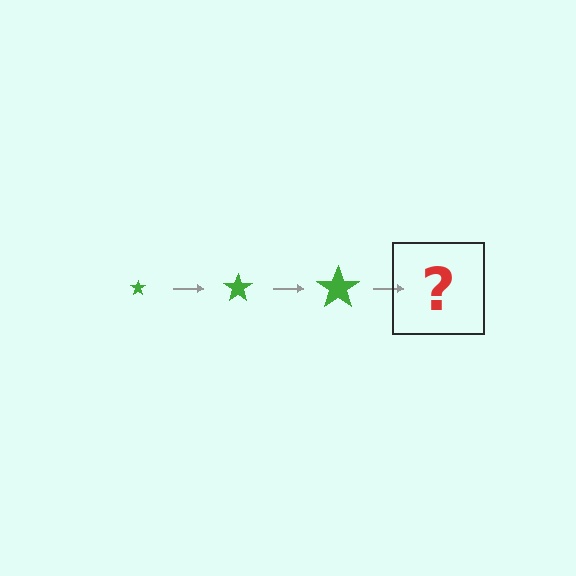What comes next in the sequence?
The next element should be a green star, larger than the previous one.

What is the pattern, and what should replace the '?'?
The pattern is that the star gets progressively larger each step. The '?' should be a green star, larger than the previous one.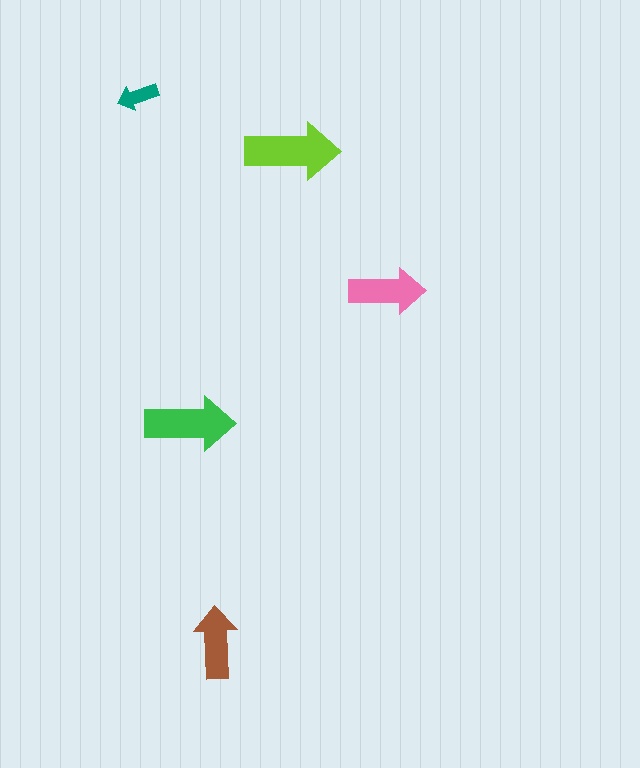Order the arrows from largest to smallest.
the lime one, the green one, the pink one, the brown one, the teal one.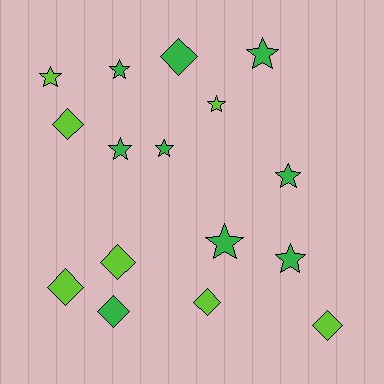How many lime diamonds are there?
There are 5 lime diamonds.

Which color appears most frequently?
Green, with 9 objects.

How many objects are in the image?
There are 16 objects.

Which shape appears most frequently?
Star, with 9 objects.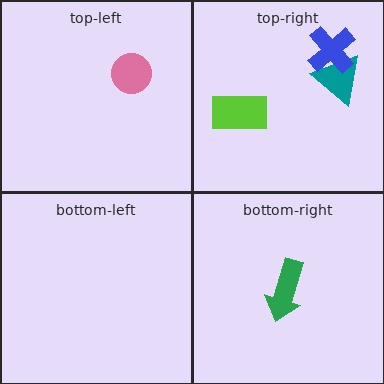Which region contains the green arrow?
The bottom-right region.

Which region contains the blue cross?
The top-right region.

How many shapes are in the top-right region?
3.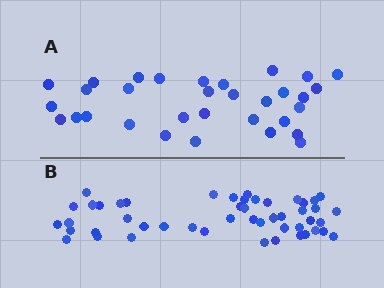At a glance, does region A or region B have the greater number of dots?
Region B (the bottom region) has more dots.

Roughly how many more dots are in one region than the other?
Region B has approximately 15 more dots than region A.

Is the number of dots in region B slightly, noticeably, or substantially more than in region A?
Region B has substantially more. The ratio is roughly 1.5 to 1.